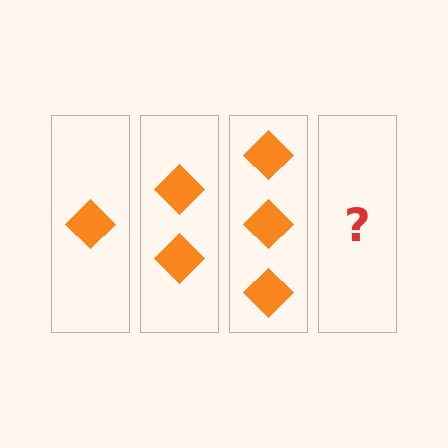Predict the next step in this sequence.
The next step is 4 diamonds.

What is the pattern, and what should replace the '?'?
The pattern is that each step adds one more diamond. The '?' should be 4 diamonds.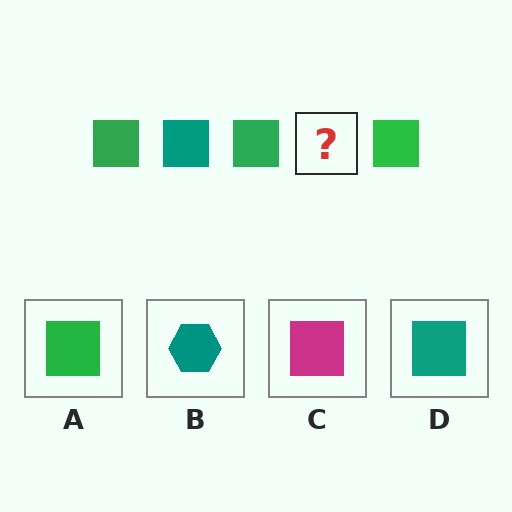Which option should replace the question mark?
Option D.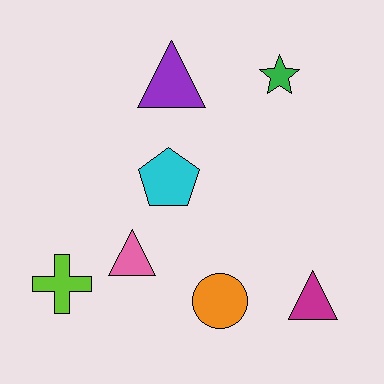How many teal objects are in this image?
There are no teal objects.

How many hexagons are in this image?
There are no hexagons.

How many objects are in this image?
There are 7 objects.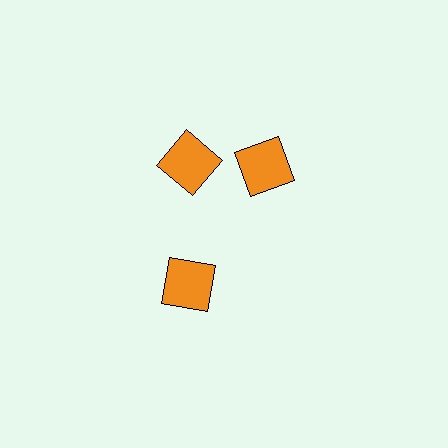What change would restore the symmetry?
The symmetry would be restored by rotating it back into even spacing with its neighbors so that all 3 squares sit at equal angles and equal distance from the center.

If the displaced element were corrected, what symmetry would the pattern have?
It would have 3-fold rotational symmetry — the pattern would map onto itself every 120 degrees.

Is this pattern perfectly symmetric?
No. The 3 orange squares are arranged in a ring, but one element near the 3 o'clock position is rotated out of alignment along the ring, breaking the 3-fold rotational symmetry.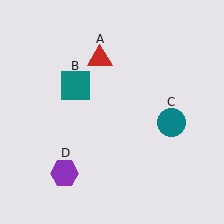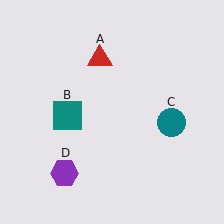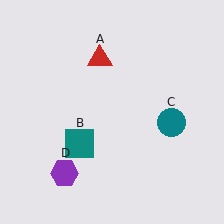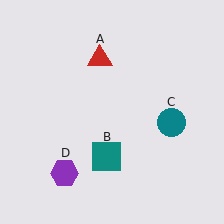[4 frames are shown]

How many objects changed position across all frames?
1 object changed position: teal square (object B).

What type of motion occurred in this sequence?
The teal square (object B) rotated counterclockwise around the center of the scene.